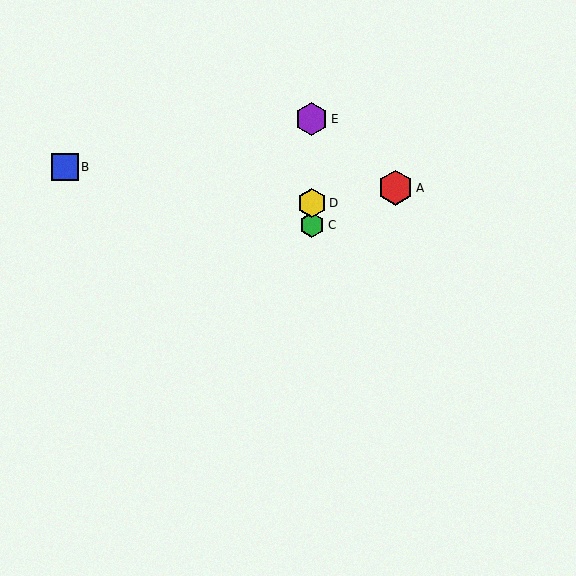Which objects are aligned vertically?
Objects C, D, E are aligned vertically.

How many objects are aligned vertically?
3 objects (C, D, E) are aligned vertically.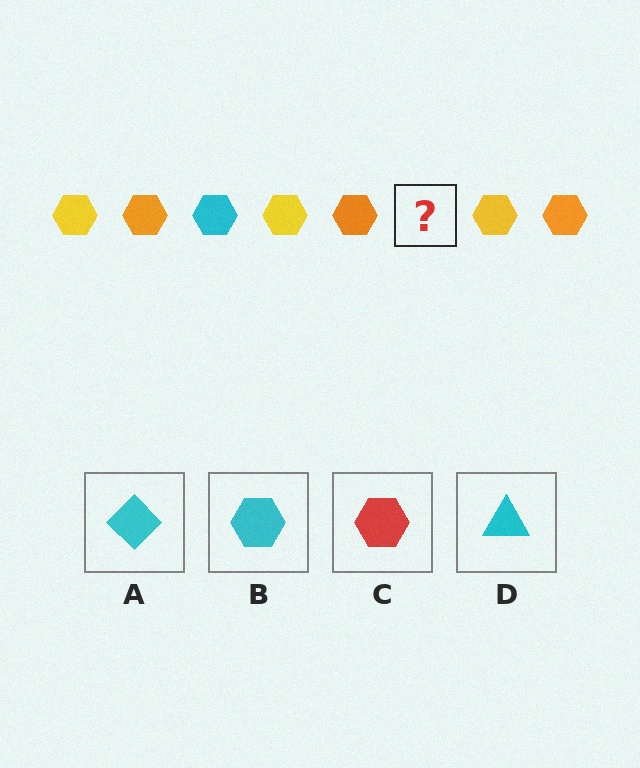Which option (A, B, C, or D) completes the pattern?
B.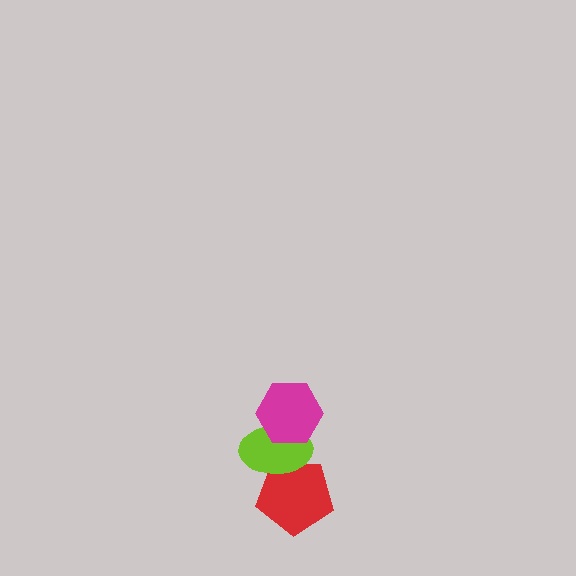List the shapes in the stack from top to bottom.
From top to bottom: the magenta hexagon, the lime ellipse, the red pentagon.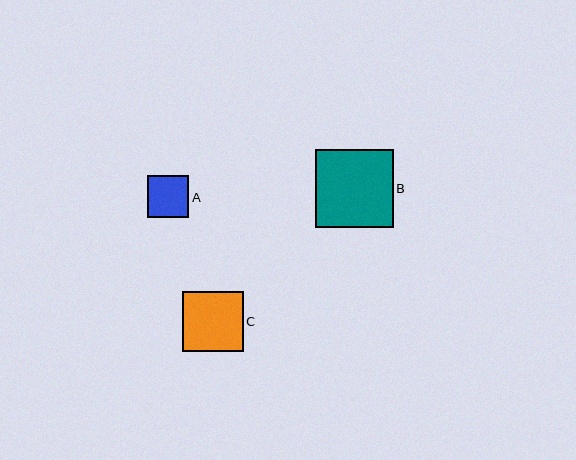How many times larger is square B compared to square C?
Square B is approximately 1.3 times the size of square C.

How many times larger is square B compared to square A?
Square B is approximately 1.9 times the size of square A.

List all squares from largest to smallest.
From largest to smallest: B, C, A.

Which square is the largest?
Square B is the largest with a size of approximately 78 pixels.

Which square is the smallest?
Square A is the smallest with a size of approximately 41 pixels.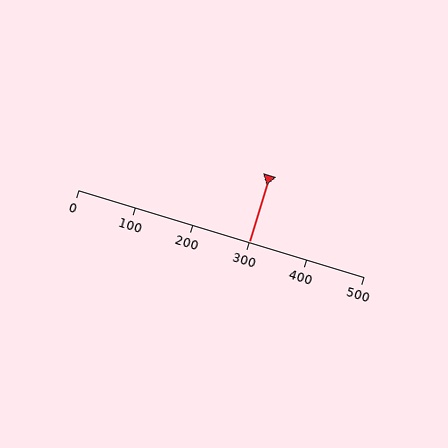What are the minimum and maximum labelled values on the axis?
The axis runs from 0 to 500.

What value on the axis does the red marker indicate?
The marker indicates approximately 300.